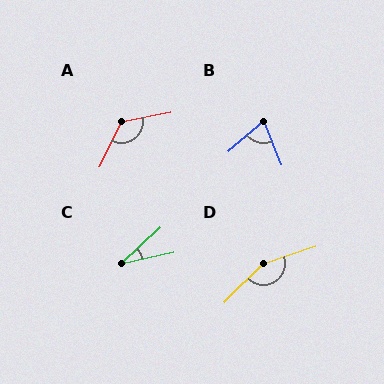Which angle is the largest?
D, at approximately 153 degrees.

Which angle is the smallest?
C, at approximately 31 degrees.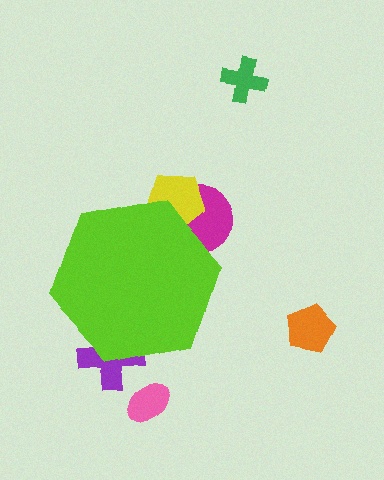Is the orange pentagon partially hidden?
No, the orange pentagon is fully visible.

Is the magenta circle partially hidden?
Yes, the magenta circle is partially hidden behind the lime hexagon.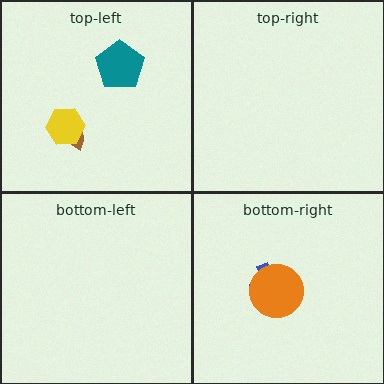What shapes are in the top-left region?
The teal pentagon, the brown semicircle, the yellow hexagon.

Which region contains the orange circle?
The bottom-right region.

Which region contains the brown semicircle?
The top-left region.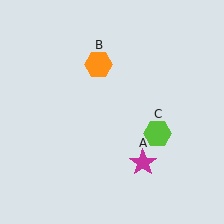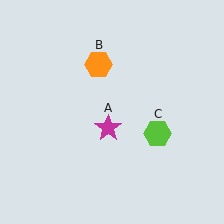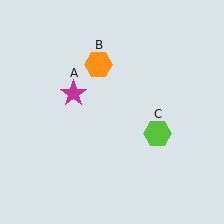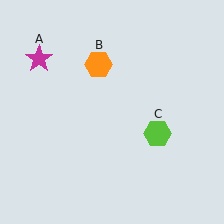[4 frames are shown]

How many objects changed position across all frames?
1 object changed position: magenta star (object A).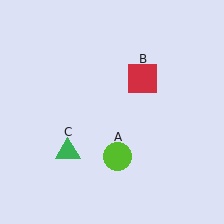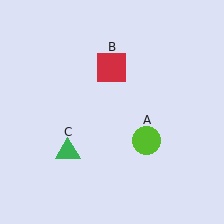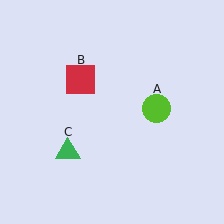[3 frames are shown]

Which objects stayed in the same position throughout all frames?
Green triangle (object C) remained stationary.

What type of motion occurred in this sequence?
The lime circle (object A), red square (object B) rotated counterclockwise around the center of the scene.